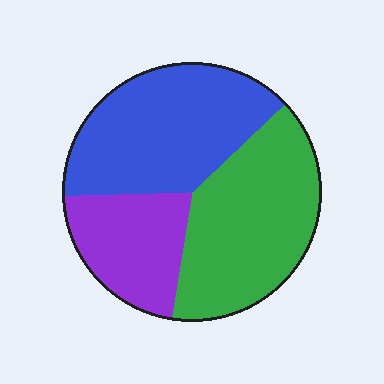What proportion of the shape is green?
Green takes up about two fifths (2/5) of the shape.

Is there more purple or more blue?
Blue.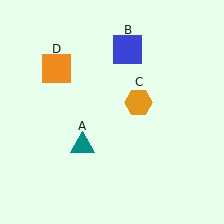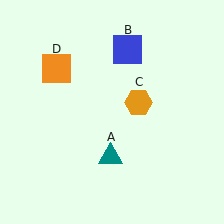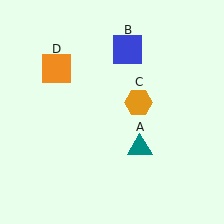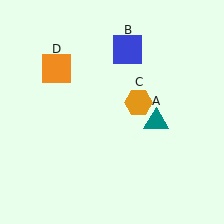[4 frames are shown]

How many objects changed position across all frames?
1 object changed position: teal triangle (object A).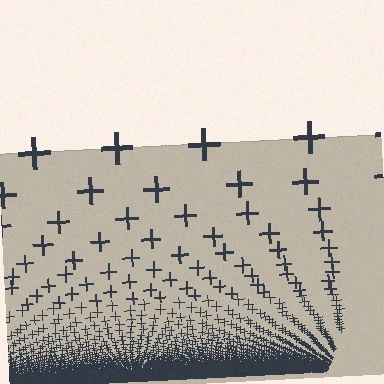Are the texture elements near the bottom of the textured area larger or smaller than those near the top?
Smaller. The gradient is inverted — elements near the bottom are smaller and denser.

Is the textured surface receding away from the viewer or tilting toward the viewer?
The surface appears to tilt toward the viewer. Texture elements get larger and sparser toward the top.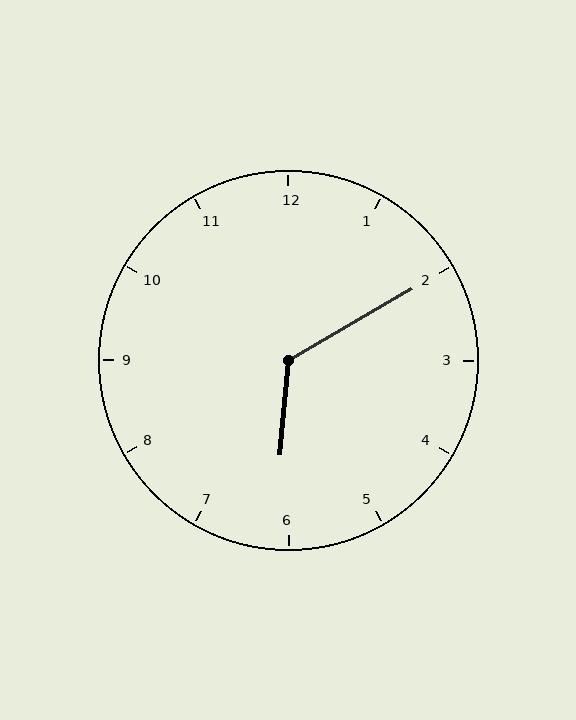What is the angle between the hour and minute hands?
Approximately 125 degrees.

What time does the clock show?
6:10.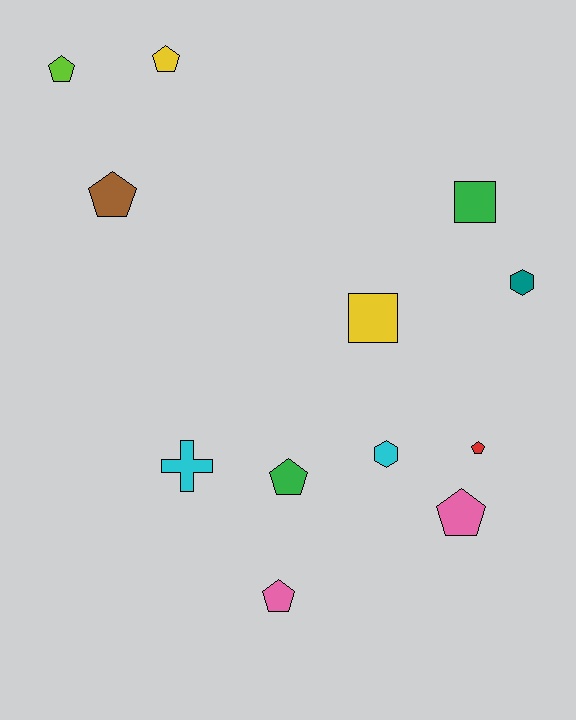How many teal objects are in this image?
There is 1 teal object.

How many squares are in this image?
There are 2 squares.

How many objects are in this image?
There are 12 objects.